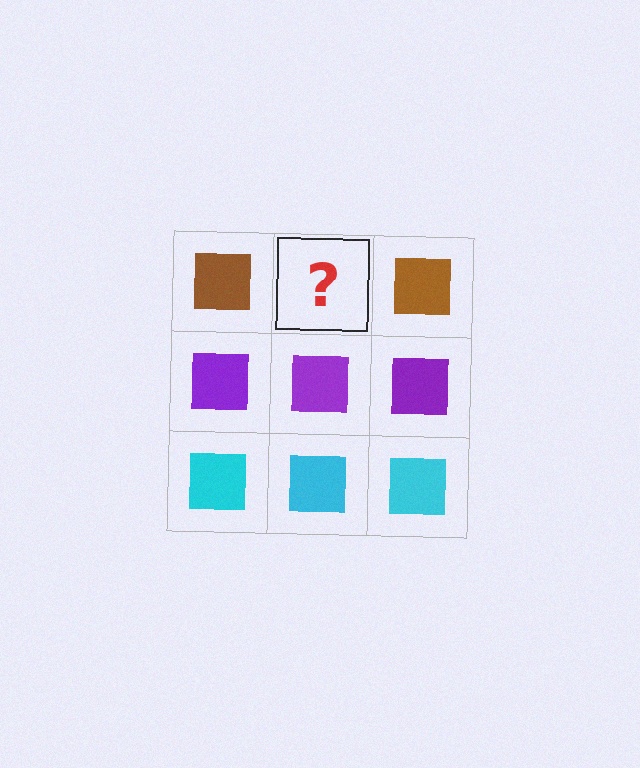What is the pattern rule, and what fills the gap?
The rule is that each row has a consistent color. The gap should be filled with a brown square.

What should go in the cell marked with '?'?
The missing cell should contain a brown square.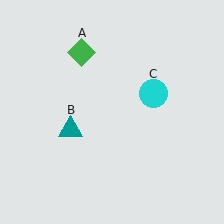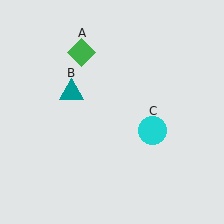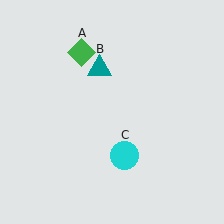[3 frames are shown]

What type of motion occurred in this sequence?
The teal triangle (object B), cyan circle (object C) rotated clockwise around the center of the scene.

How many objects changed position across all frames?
2 objects changed position: teal triangle (object B), cyan circle (object C).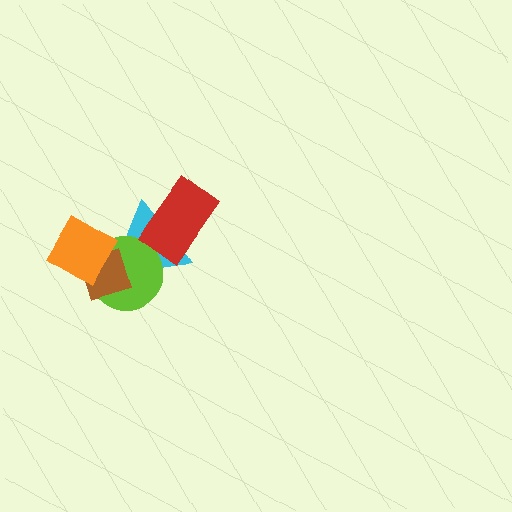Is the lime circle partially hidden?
Yes, it is partially covered by another shape.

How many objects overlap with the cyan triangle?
3 objects overlap with the cyan triangle.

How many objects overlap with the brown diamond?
3 objects overlap with the brown diamond.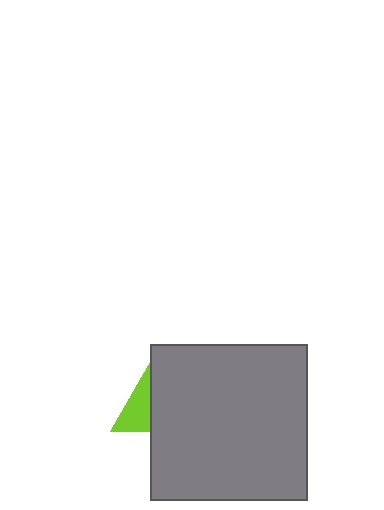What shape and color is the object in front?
The object in front is a gray square.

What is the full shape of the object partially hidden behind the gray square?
The partially hidden object is a lime triangle.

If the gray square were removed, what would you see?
You would see the complete lime triangle.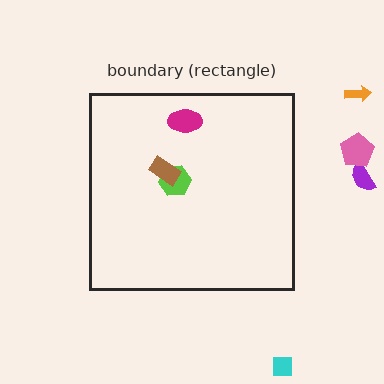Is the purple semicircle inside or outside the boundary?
Outside.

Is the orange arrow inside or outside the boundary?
Outside.